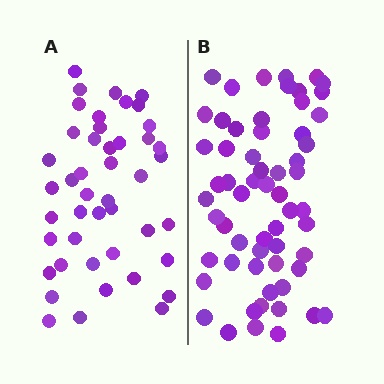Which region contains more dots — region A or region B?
Region B (the right region) has more dots.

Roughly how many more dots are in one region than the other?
Region B has approximately 15 more dots than region A.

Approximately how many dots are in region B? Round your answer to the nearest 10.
About 60 dots.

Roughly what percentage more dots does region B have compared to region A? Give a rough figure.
About 35% more.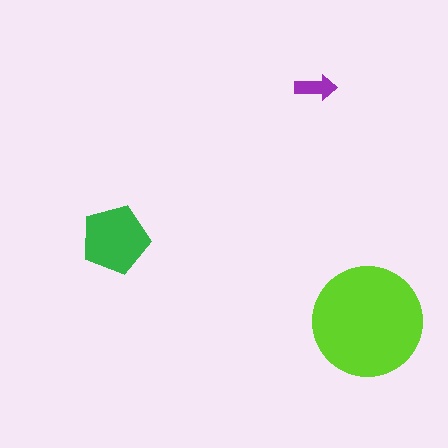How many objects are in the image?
There are 3 objects in the image.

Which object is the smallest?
The purple arrow.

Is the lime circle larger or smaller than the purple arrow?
Larger.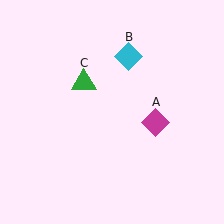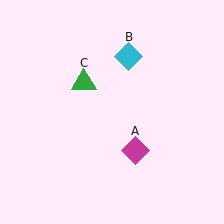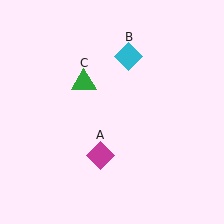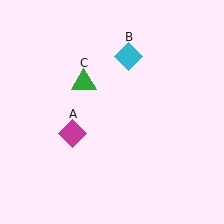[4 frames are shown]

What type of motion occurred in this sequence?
The magenta diamond (object A) rotated clockwise around the center of the scene.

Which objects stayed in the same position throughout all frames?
Cyan diamond (object B) and green triangle (object C) remained stationary.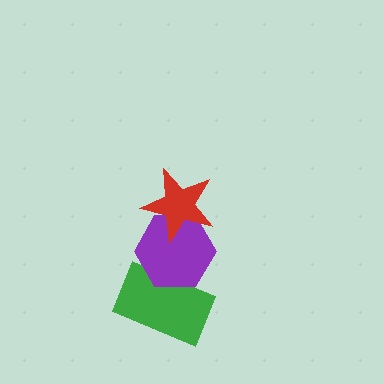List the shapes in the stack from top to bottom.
From top to bottom: the red star, the purple hexagon, the green rectangle.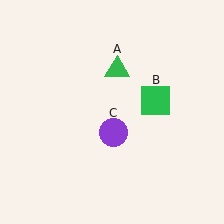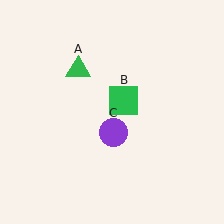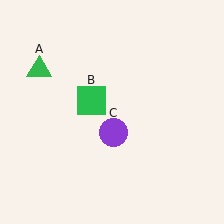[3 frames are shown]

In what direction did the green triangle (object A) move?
The green triangle (object A) moved left.